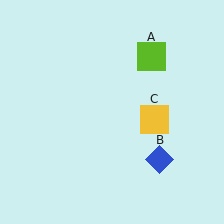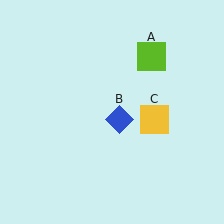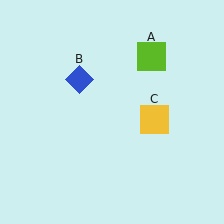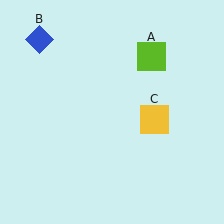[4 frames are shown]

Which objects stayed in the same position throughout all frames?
Lime square (object A) and yellow square (object C) remained stationary.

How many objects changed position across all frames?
1 object changed position: blue diamond (object B).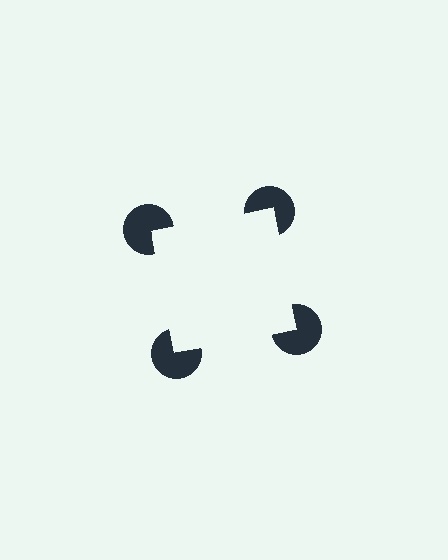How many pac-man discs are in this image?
There are 4 — one at each vertex of the illusory square.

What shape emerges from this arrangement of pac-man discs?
An illusory square — its edges are inferred from the aligned wedge cuts in the pac-man discs, not physically drawn.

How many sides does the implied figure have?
4 sides.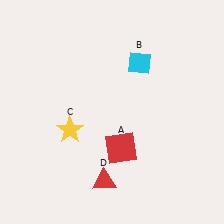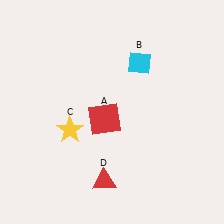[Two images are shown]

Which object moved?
The red square (A) moved up.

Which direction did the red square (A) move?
The red square (A) moved up.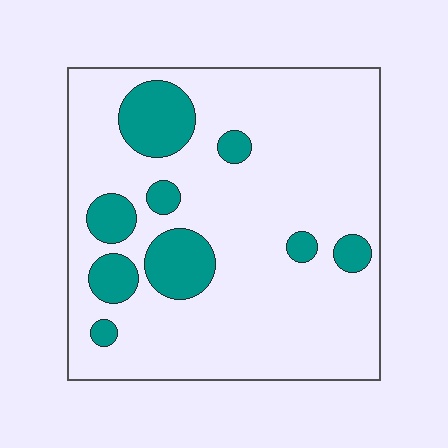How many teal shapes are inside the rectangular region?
9.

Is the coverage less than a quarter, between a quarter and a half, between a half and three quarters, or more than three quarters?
Less than a quarter.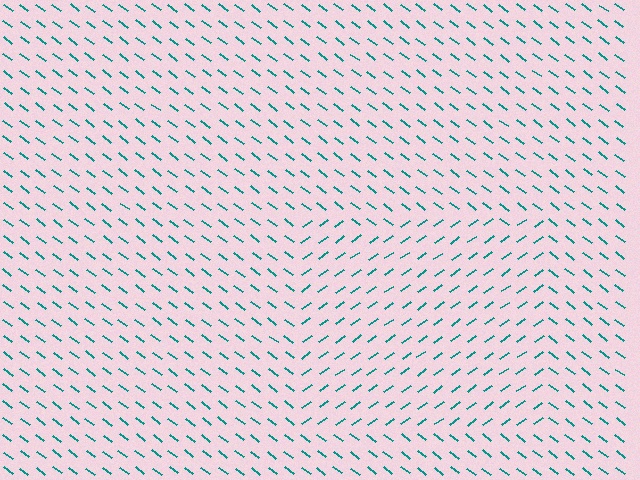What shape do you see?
I see a rectangle.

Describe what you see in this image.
The image is filled with small teal line segments. A rectangle region in the image has lines oriented differently from the surrounding lines, creating a visible texture boundary.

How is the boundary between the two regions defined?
The boundary is defined purely by a change in line orientation (approximately 72 degrees difference). All lines are the same color and thickness.